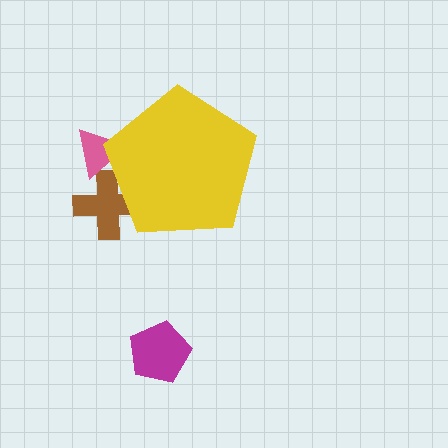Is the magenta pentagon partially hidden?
No, the magenta pentagon is fully visible.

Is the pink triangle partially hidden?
Yes, the pink triangle is partially hidden behind the yellow pentagon.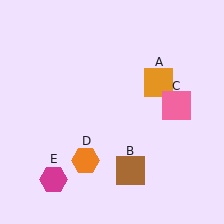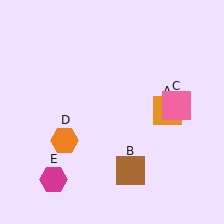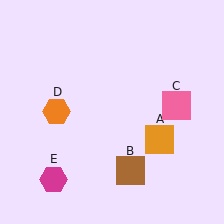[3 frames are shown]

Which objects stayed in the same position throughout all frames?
Brown square (object B) and pink square (object C) and magenta hexagon (object E) remained stationary.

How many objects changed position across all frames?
2 objects changed position: orange square (object A), orange hexagon (object D).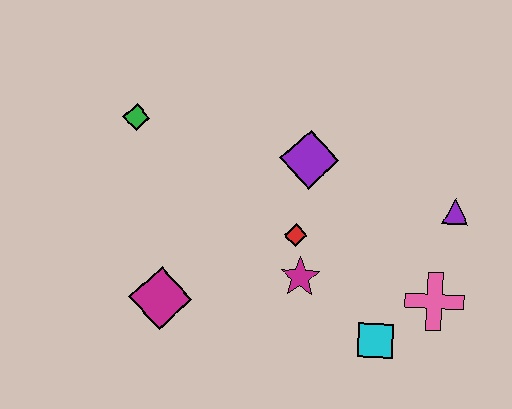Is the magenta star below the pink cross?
No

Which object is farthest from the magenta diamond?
The purple triangle is farthest from the magenta diamond.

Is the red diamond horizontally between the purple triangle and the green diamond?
Yes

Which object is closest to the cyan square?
The pink cross is closest to the cyan square.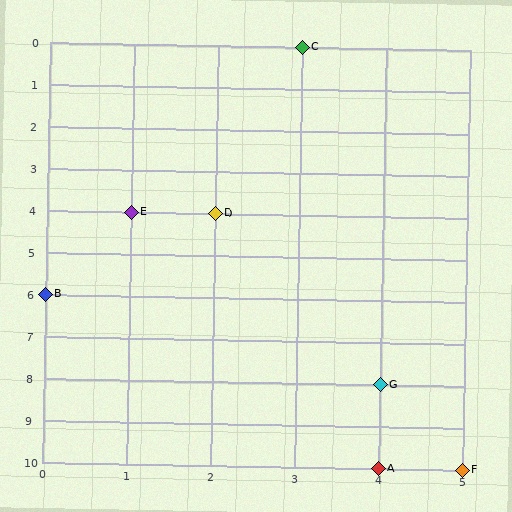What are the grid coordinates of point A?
Point A is at grid coordinates (4, 10).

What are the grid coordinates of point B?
Point B is at grid coordinates (0, 6).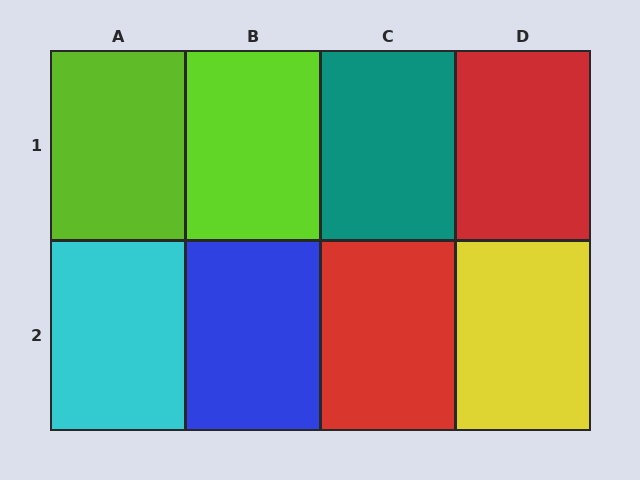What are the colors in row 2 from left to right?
Cyan, blue, red, yellow.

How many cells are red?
2 cells are red.